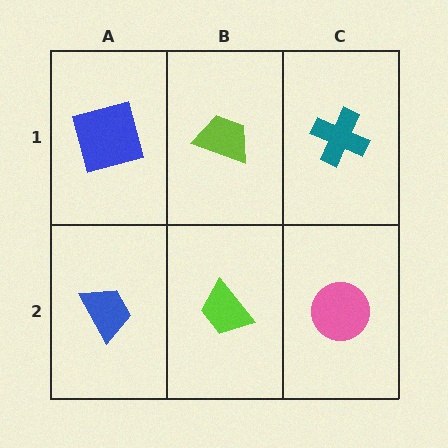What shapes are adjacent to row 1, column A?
A blue trapezoid (row 2, column A), a lime trapezoid (row 1, column B).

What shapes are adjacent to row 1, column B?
A lime trapezoid (row 2, column B), a blue square (row 1, column A), a teal cross (row 1, column C).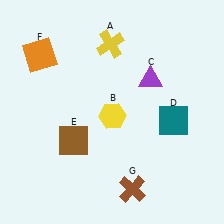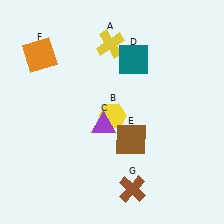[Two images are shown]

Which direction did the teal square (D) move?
The teal square (D) moved up.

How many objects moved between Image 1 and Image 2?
3 objects moved between the two images.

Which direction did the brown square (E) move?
The brown square (E) moved right.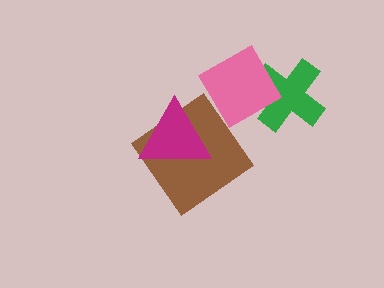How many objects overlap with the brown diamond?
1 object overlaps with the brown diamond.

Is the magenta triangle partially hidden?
No, no other shape covers it.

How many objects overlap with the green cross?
1 object overlaps with the green cross.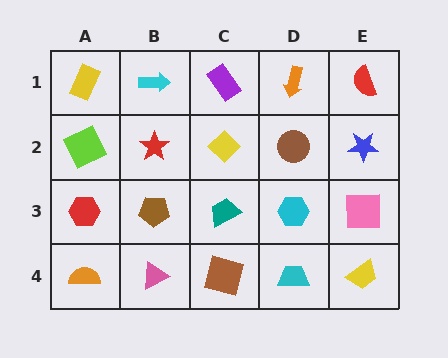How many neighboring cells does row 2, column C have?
4.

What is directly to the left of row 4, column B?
An orange semicircle.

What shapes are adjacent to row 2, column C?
A purple rectangle (row 1, column C), a teal trapezoid (row 3, column C), a red star (row 2, column B), a brown circle (row 2, column D).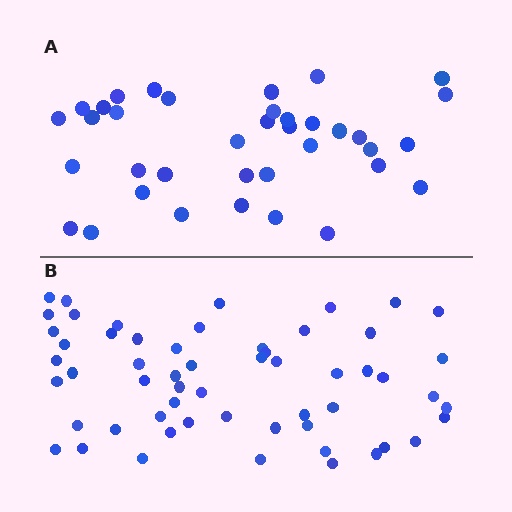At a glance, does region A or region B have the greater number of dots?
Region B (the bottom region) has more dots.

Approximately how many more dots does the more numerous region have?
Region B has approximately 20 more dots than region A.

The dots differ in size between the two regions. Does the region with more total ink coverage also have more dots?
No. Region A has more total ink coverage because its dots are larger, but region B actually contains more individual dots. Total area can be misleading — the number of items is what matters here.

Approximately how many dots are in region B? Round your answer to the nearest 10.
About 60 dots. (The exact count is 57, which rounds to 60.)